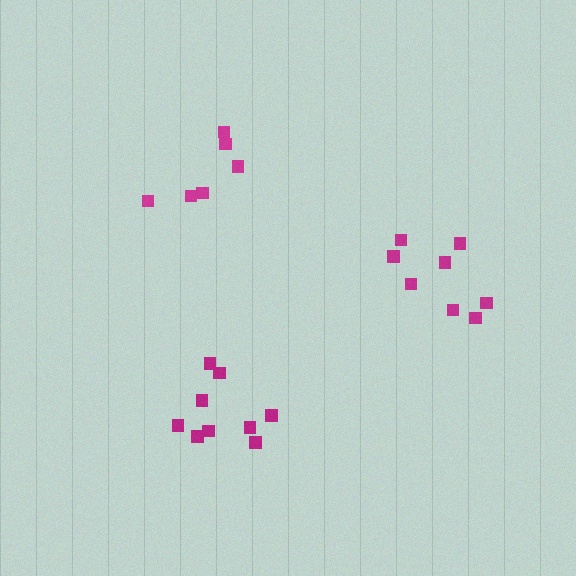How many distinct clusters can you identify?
There are 3 distinct clusters.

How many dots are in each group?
Group 1: 8 dots, Group 2: 6 dots, Group 3: 9 dots (23 total).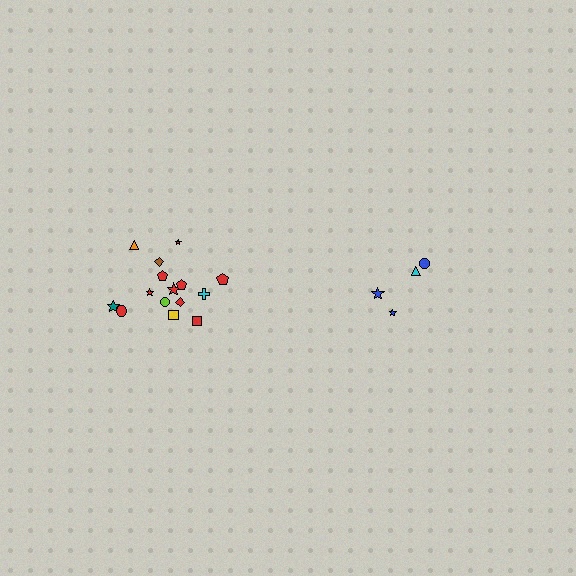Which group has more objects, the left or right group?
The left group.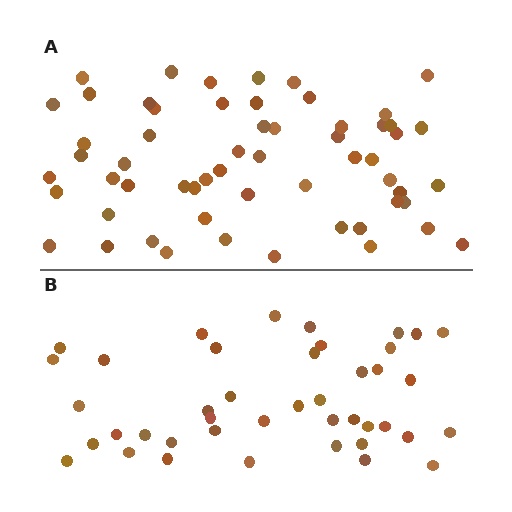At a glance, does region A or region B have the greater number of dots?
Region A (the top region) has more dots.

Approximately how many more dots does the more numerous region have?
Region A has approximately 15 more dots than region B.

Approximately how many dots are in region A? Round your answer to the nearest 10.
About 60 dots. (The exact count is 58, which rounds to 60.)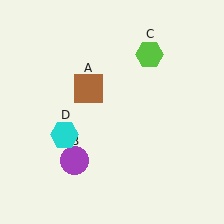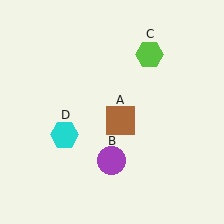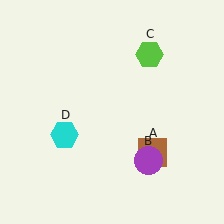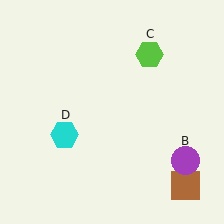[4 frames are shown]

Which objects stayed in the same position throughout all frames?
Lime hexagon (object C) and cyan hexagon (object D) remained stationary.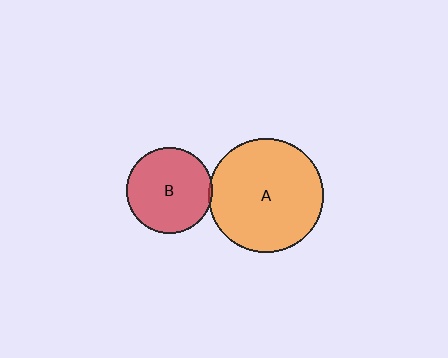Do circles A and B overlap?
Yes.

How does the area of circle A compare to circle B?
Approximately 1.7 times.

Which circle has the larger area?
Circle A (orange).